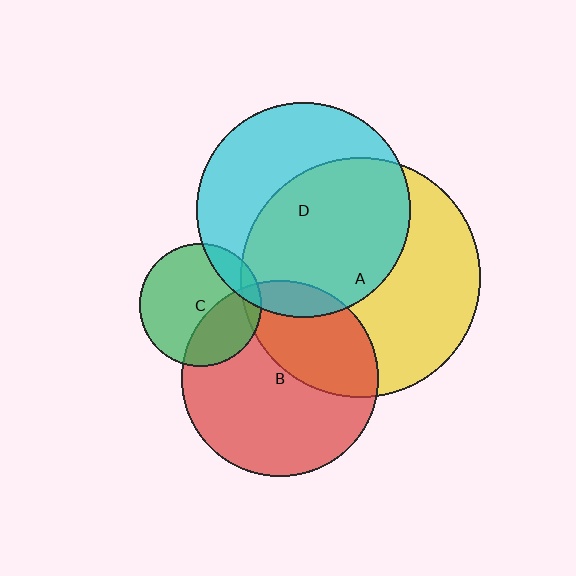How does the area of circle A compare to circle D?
Approximately 1.3 times.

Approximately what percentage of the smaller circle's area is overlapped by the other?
Approximately 10%.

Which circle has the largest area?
Circle A (yellow).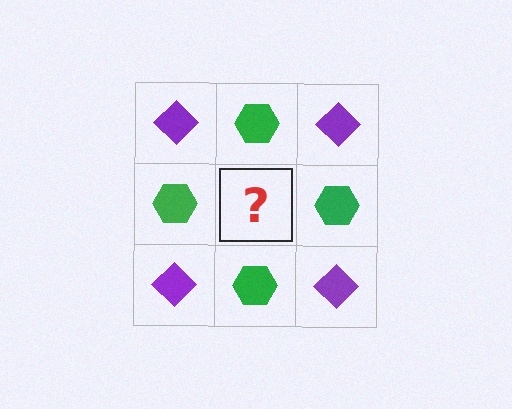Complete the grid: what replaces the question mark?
The question mark should be replaced with a purple diamond.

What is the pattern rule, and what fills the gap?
The rule is that it alternates purple diamond and green hexagon in a checkerboard pattern. The gap should be filled with a purple diamond.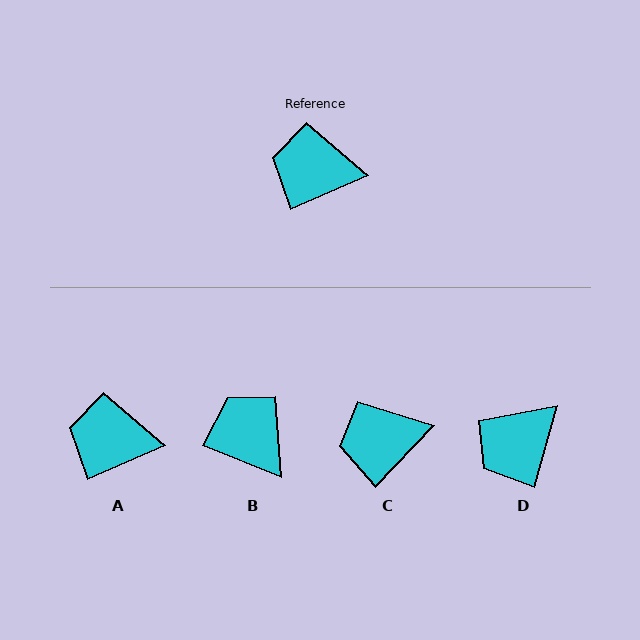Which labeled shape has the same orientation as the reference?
A.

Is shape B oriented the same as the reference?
No, it is off by about 46 degrees.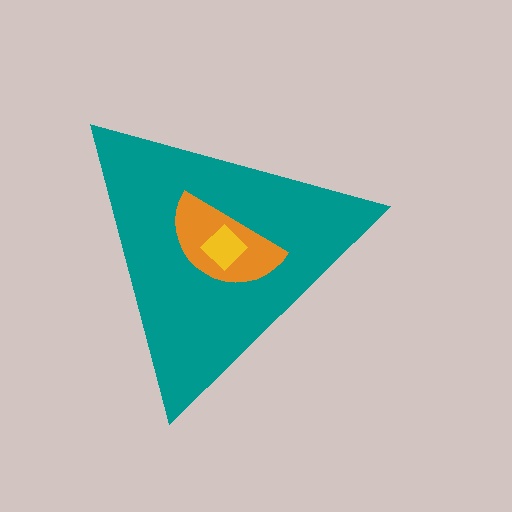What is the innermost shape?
The yellow diamond.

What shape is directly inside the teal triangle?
The orange semicircle.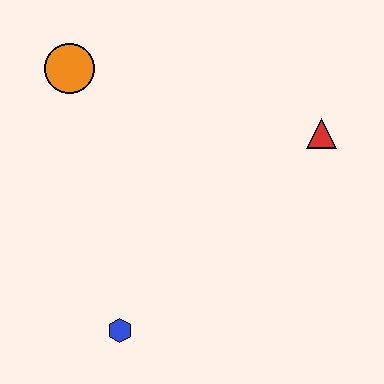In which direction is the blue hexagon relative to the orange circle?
The blue hexagon is below the orange circle.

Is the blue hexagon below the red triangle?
Yes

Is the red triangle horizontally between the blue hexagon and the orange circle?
No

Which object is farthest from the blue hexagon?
The red triangle is farthest from the blue hexagon.